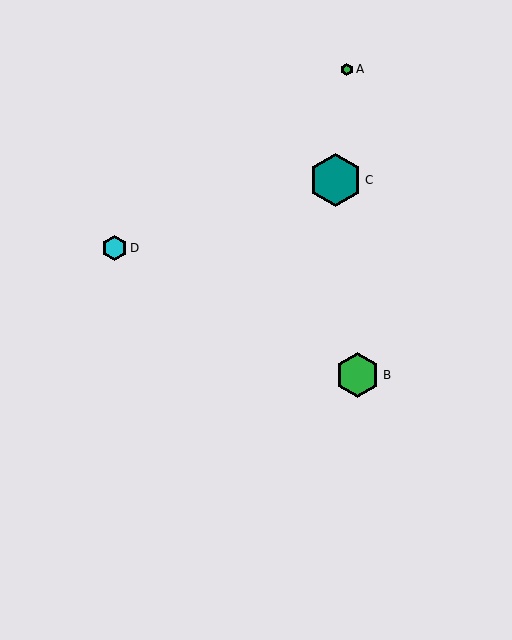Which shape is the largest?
The teal hexagon (labeled C) is the largest.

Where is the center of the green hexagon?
The center of the green hexagon is at (347, 69).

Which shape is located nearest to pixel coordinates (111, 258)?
The cyan hexagon (labeled D) at (114, 248) is nearest to that location.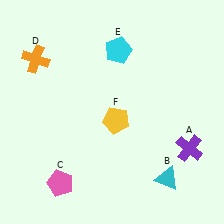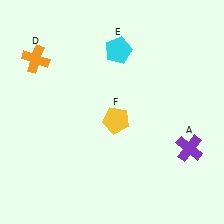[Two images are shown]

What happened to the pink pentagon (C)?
The pink pentagon (C) was removed in Image 2. It was in the bottom-left area of Image 1.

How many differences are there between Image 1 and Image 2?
There are 2 differences between the two images.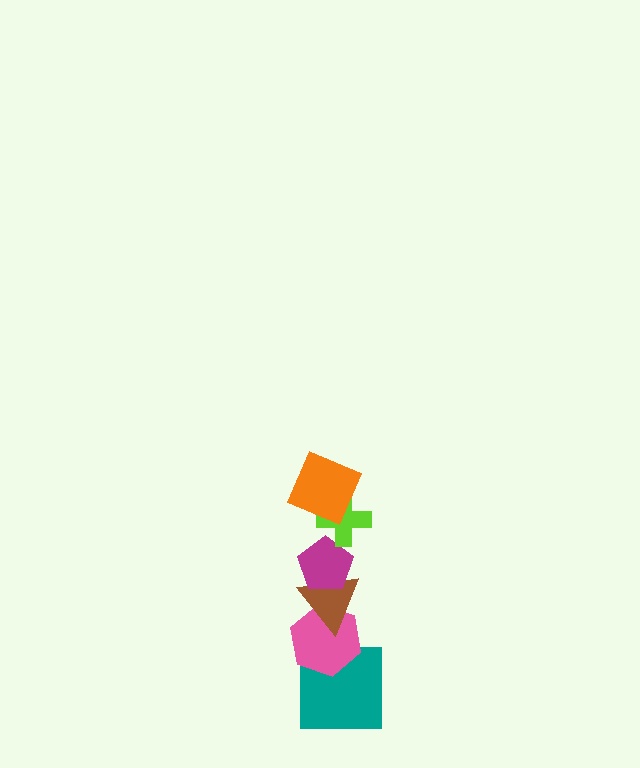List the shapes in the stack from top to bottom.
From top to bottom: the orange square, the lime cross, the magenta pentagon, the brown triangle, the pink hexagon, the teal square.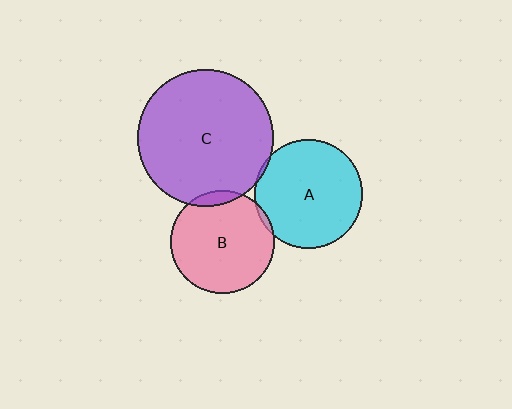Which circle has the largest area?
Circle C (purple).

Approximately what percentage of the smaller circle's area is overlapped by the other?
Approximately 5%.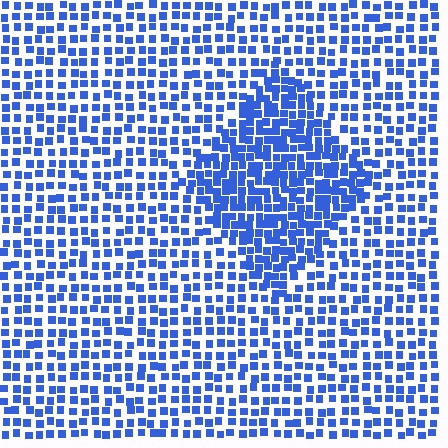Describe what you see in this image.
The image contains small blue elements arranged at two different densities. A diamond-shaped region is visible where the elements are more densely packed than the surrounding area.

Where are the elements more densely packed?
The elements are more densely packed inside the diamond boundary.